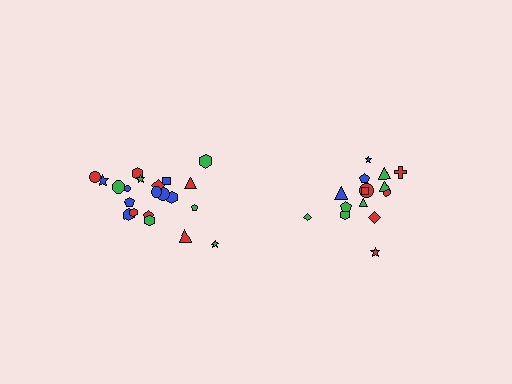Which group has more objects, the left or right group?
The left group.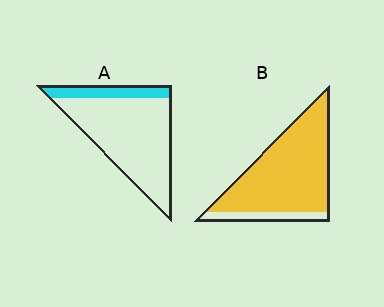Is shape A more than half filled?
No.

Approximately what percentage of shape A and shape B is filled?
A is approximately 20% and B is approximately 85%.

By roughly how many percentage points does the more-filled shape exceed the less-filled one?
By roughly 70 percentage points (B over A).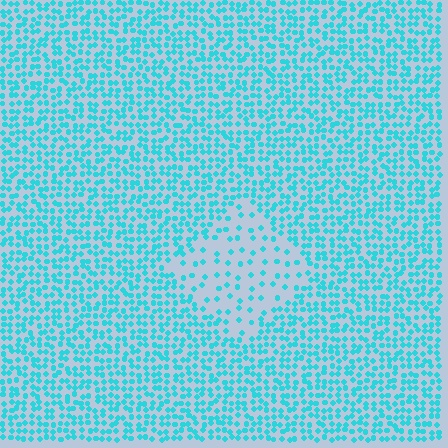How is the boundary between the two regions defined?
The boundary is defined by a change in element density (approximately 2.7x ratio). All elements are the same color, size, and shape.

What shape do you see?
I see a diamond.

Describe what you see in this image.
The image contains small cyan elements arranged at two different densities. A diamond-shaped region is visible where the elements are less densely packed than the surrounding area.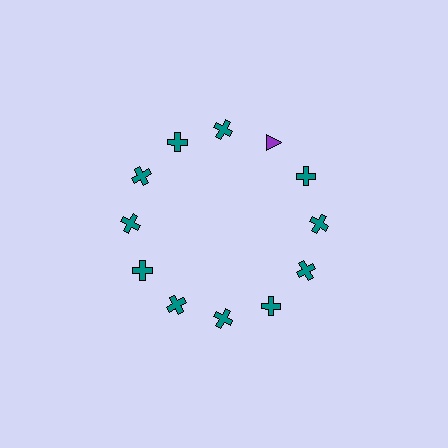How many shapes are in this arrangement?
There are 12 shapes arranged in a ring pattern.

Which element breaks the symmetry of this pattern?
The purple triangle at roughly the 1 o'clock position breaks the symmetry. All other shapes are teal crosses.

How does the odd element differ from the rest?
It differs in both color (purple instead of teal) and shape (triangle instead of cross).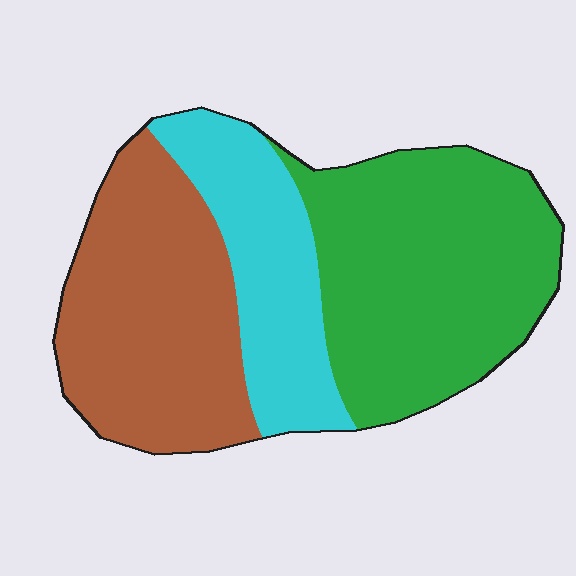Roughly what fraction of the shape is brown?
Brown takes up about one third (1/3) of the shape.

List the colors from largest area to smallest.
From largest to smallest: green, brown, cyan.